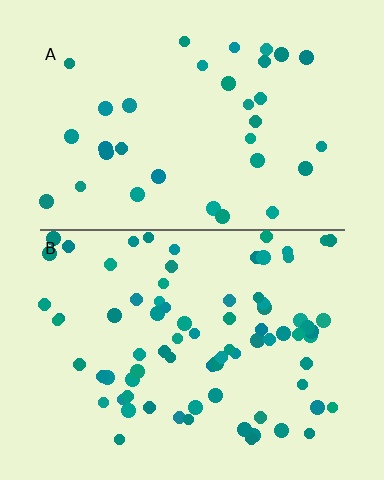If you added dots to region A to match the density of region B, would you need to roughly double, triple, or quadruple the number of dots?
Approximately double.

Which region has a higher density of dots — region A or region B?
B (the bottom).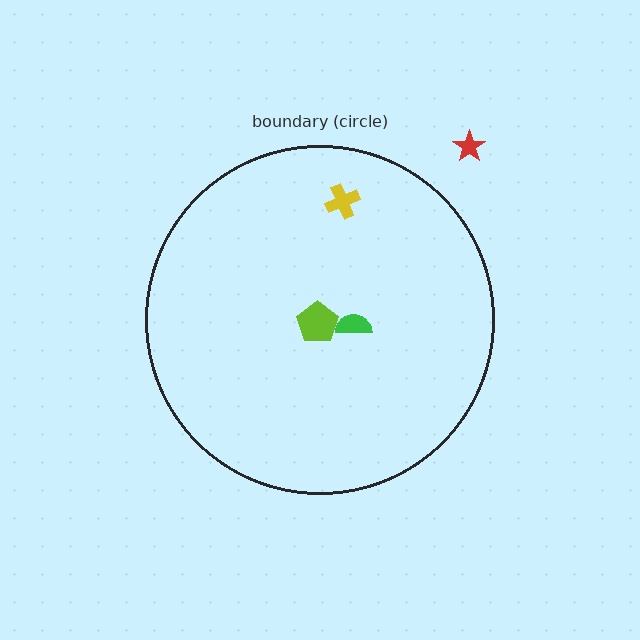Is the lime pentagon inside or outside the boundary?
Inside.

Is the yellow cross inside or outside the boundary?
Inside.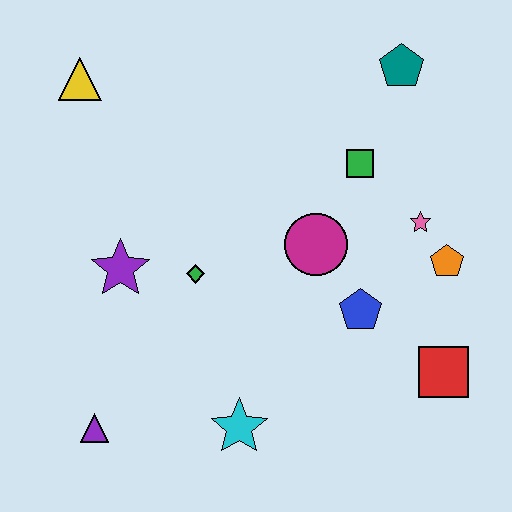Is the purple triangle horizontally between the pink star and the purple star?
No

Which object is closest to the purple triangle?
The cyan star is closest to the purple triangle.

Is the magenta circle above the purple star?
Yes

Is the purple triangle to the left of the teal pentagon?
Yes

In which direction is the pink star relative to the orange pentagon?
The pink star is above the orange pentagon.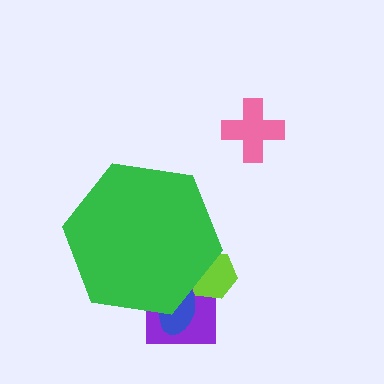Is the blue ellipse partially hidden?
Yes, the blue ellipse is partially hidden behind the green hexagon.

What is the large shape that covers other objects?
A green hexagon.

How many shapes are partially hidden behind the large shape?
3 shapes are partially hidden.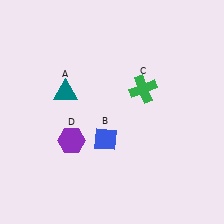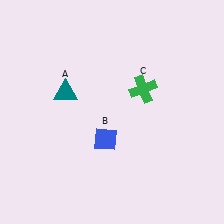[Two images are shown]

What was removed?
The purple hexagon (D) was removed in Image 2.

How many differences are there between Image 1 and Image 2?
There is 1 difference between the two images.